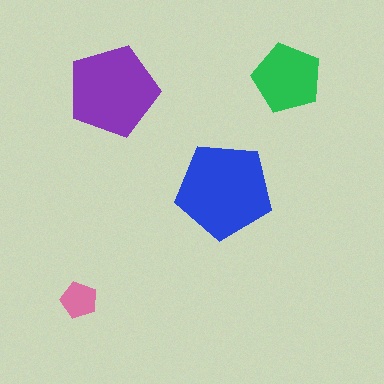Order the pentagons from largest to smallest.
the blue one, the purple one, the green one, the pink one.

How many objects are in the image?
There are 4 objects in the image.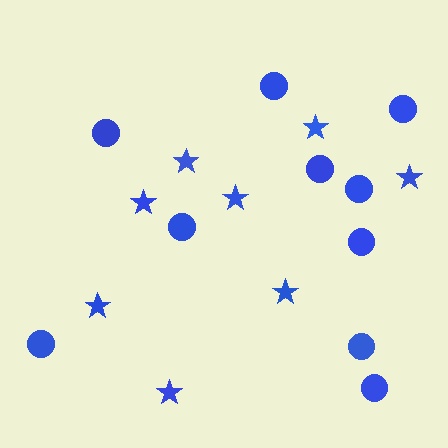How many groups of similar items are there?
There are 2 groups: one group of circles (10) and one group of stars (8).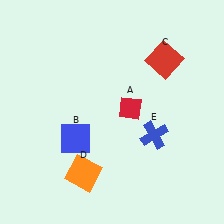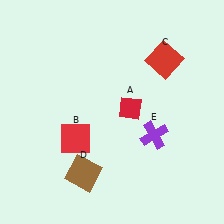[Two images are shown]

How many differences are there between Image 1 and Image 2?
There are 3 differences between the two images.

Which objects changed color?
B changed from blue to red. D changed from orange to brown. E changed from blue to purple.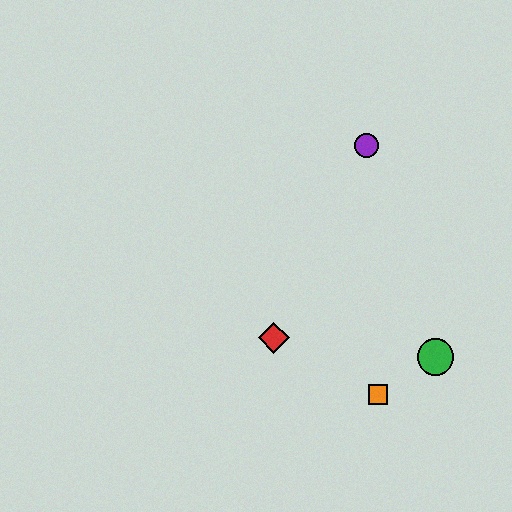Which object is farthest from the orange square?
The purple circle is farthest from the orange square.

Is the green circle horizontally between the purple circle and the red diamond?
No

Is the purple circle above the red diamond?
Yes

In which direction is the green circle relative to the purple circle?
The green circle is below the purple circle.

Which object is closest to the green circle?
The orange square is closest to the green circle.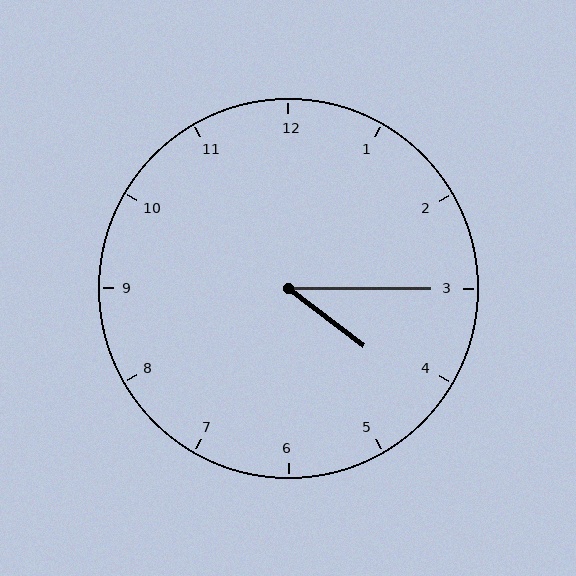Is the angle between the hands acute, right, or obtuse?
It is acute.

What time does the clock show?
4:15.